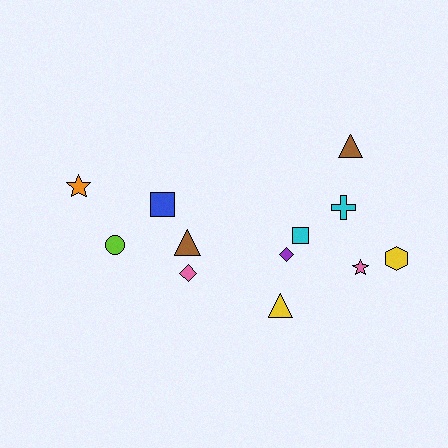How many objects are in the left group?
There are 5 objects.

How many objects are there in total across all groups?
There are 12 objects.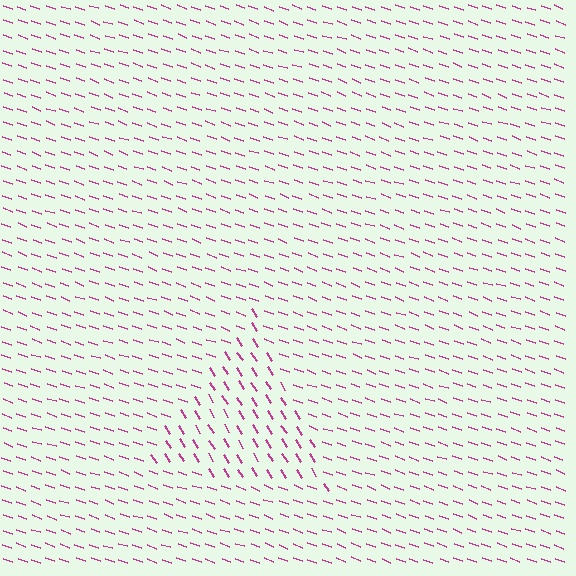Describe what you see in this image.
The image is filled with small magenta line segments. A triangle region in the image has lines oriented differently from the surrounding lines, creating a visible texture boundary.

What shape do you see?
I see a triangle.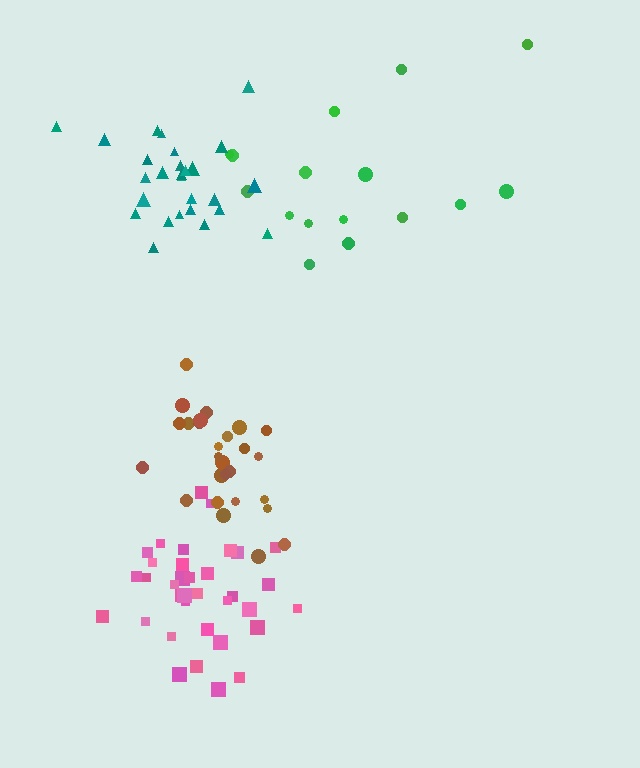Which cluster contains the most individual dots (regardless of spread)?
Pink (35).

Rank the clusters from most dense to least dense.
pink, brown, teal, green.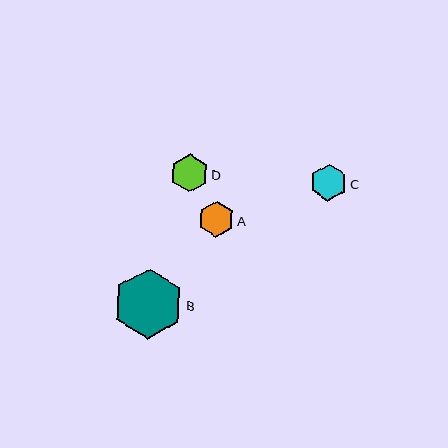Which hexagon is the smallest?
Hexagon A is the smallest with a size of approximately 36 pixels.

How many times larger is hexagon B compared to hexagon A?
Hexagon B is approximately 1.9 times the size of hexagon A.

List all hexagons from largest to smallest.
From largest to smallest: B, D, C, A.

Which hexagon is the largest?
Hexagon B is the largest with a size of approximately 70 pixels.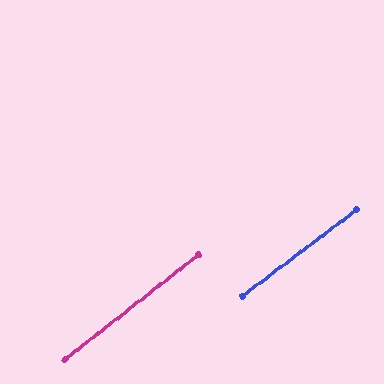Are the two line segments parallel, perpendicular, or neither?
Parallel — their directions differ by only 1.1°.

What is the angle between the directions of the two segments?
Approximately 1 degree.